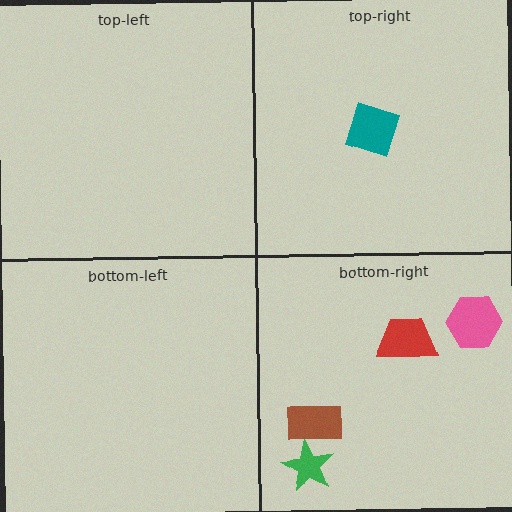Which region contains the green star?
The bottom-right region.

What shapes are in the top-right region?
The teal diamond.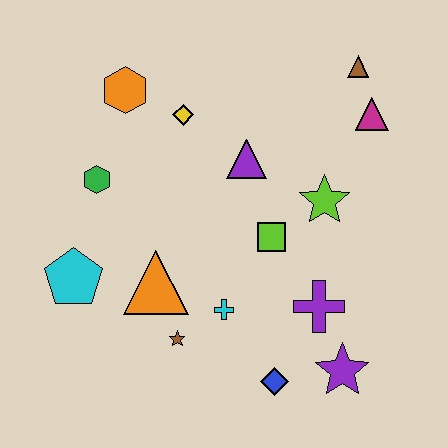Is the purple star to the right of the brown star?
Yes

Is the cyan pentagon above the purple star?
Yes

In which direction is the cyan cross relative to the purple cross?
The cyan cross is to the left of the purple cross.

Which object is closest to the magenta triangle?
The brown triangle is closest to the magenta triangle.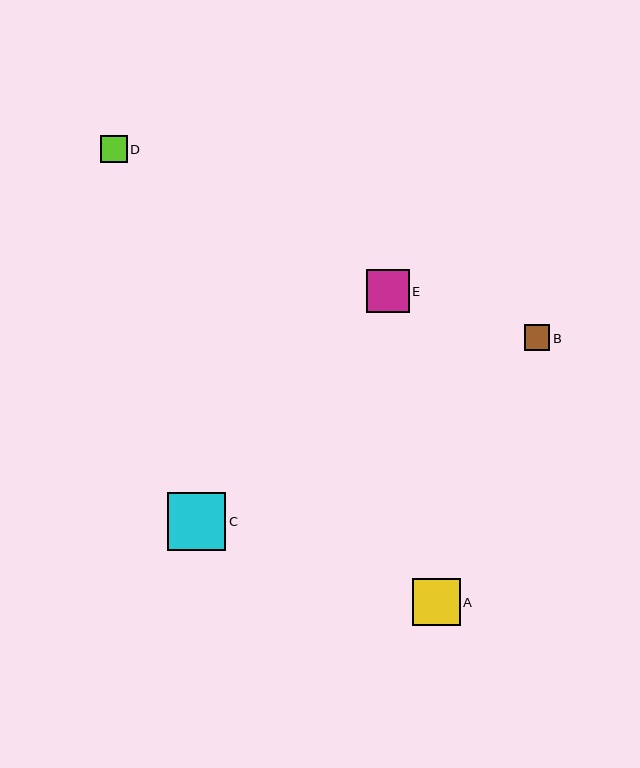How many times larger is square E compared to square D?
Square E is approximately 1.6 times the size of square D.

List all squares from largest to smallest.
From largest to smallest: C, A, E, D, B.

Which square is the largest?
Square C is the largest with a size of approximately 58 pixels.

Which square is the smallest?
Square B is the smallest with a size of approximately 25 pixels.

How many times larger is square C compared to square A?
Square C is approximately 1.2 times the size of square A.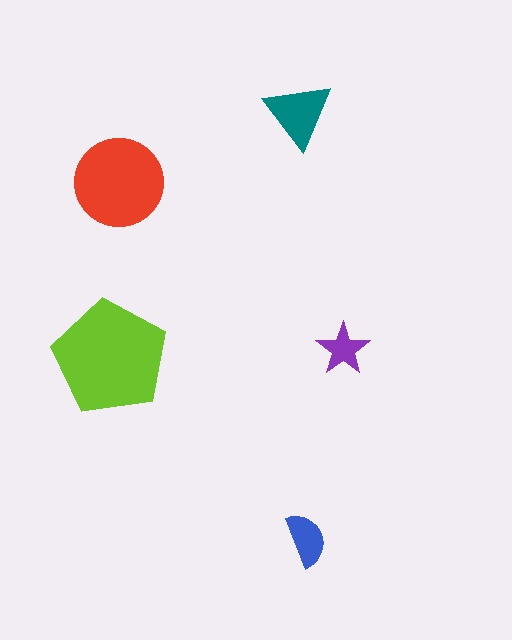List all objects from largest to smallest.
The lime pentagon, the red circle, the teal triangle, the blue semicircle, the purple star.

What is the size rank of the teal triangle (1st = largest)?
3rd.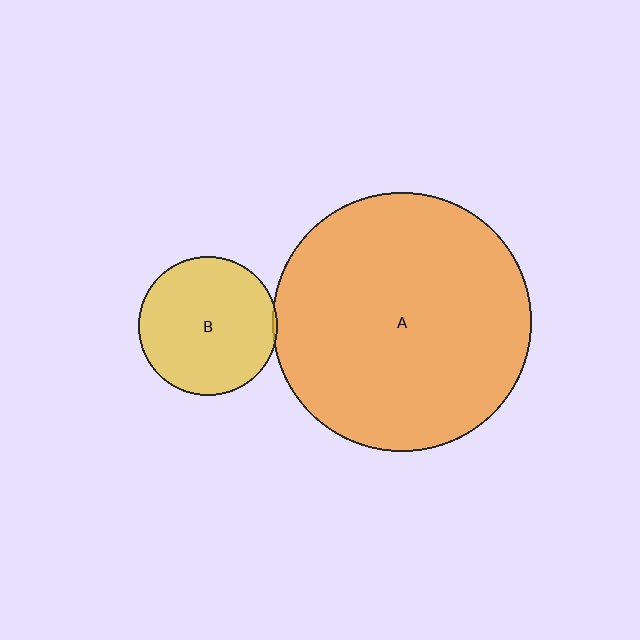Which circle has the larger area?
Circle A (orange).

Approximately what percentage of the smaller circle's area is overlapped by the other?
Approximately 5%.